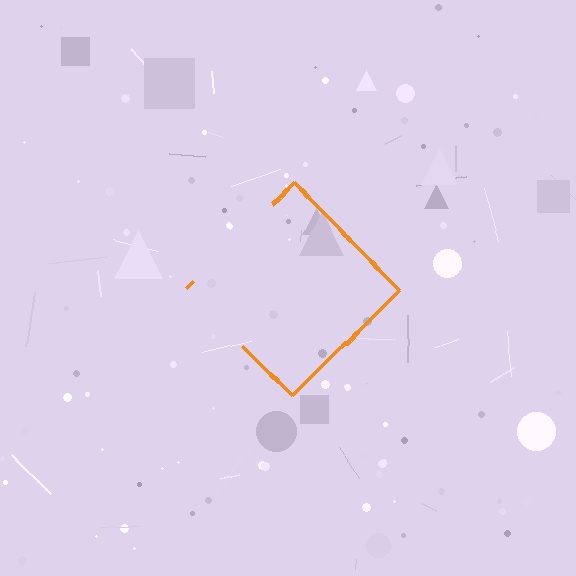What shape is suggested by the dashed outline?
The dashed outline suggests a diamond.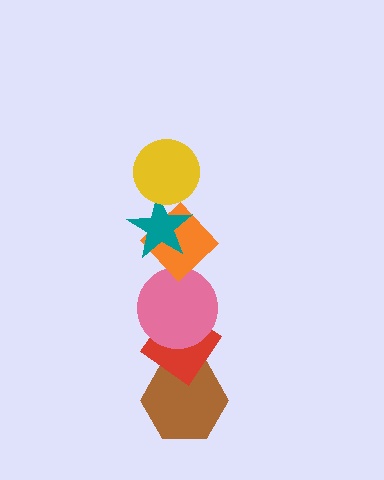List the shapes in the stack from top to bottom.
From top to bottom: the yellow circle, the teal star, the orange diamond, the pink circle, the red diamond, the brown hexagon.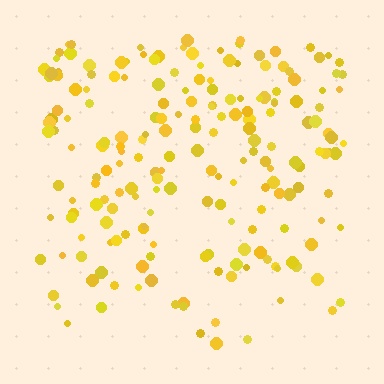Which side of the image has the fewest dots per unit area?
The bottom.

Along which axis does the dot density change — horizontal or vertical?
Vertical.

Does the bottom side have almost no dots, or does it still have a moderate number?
Still a moderate number, just noticeably fewer than the top.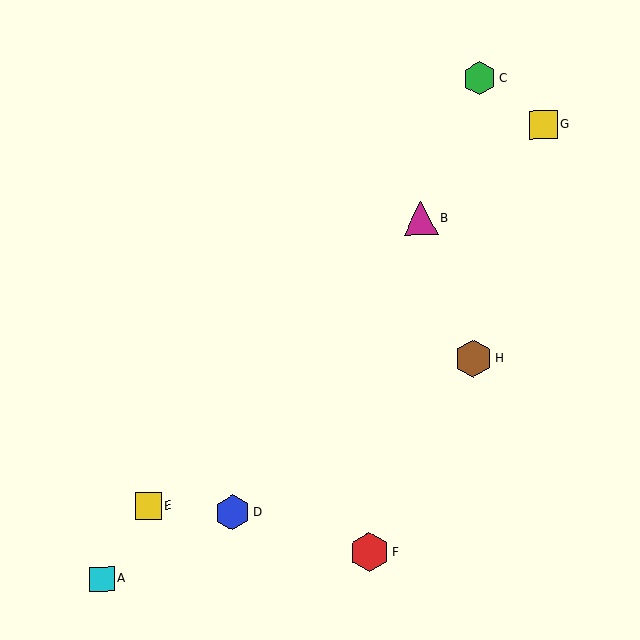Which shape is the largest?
The red hexagon (labeled F) is the largest.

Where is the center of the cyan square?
The center of the cyan square is at (102, 579).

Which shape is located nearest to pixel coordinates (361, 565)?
The red hexagon (labeled F) at (369, 552) is nearest to that location.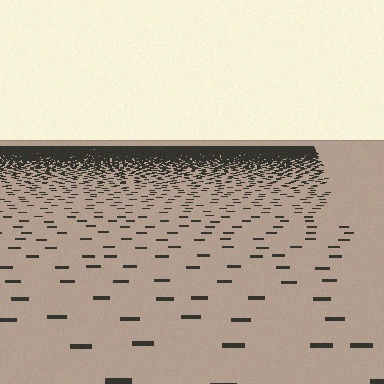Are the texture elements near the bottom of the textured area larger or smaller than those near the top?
Larger. Near the bottom, elements are closer to the viewer and appear at a bigger on-screen size.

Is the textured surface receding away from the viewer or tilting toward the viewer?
The surface is receding away from the viewer. Texture elements get smaller and denser toward the top.